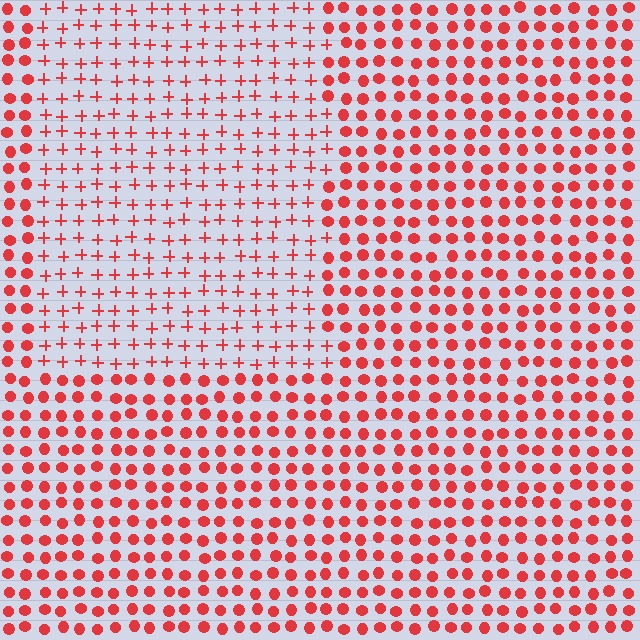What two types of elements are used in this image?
The image uses plus signs inside the rectangle region and circles outside it.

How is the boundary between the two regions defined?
The boundary is defined by a change in element shape: plus signs inside vs. circles outside. All elements share the same color and spacing.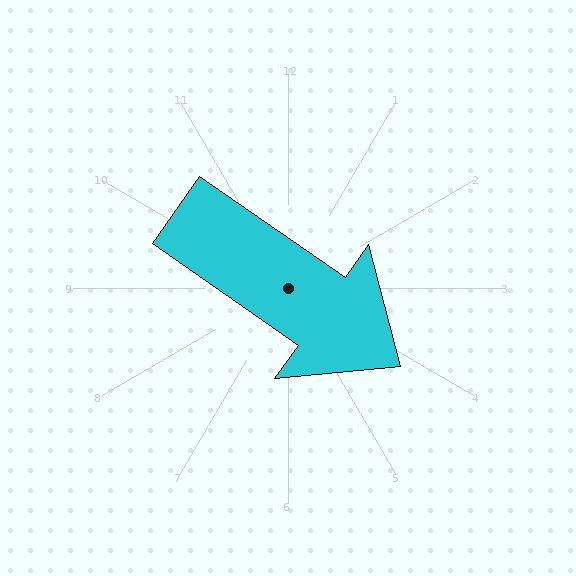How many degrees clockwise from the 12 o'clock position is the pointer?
Approximately 125 degrees.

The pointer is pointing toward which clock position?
Roughly 4 o'clock.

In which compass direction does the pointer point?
Southeast.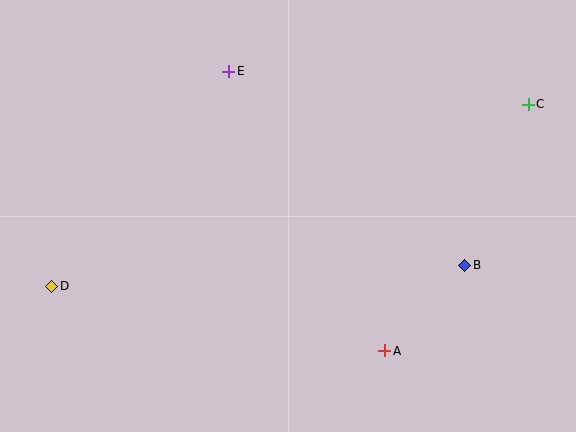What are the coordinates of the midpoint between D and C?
The midpoint between D and C is at (290, 195).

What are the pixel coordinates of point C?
Point C is at (528, 104).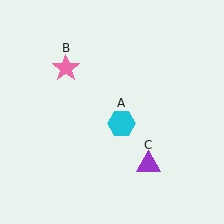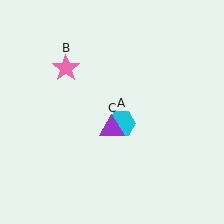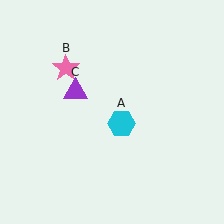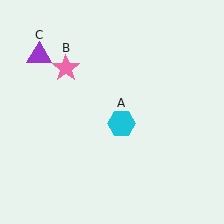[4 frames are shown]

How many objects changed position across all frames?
1 object changed position: purple triangle (object C).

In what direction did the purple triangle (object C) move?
The purple triangle (object C) moved up and to the left.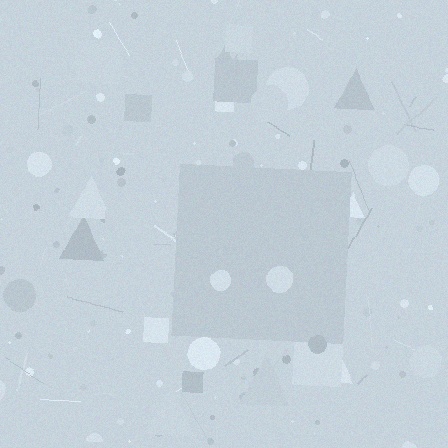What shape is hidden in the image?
A square is hidden in the image.